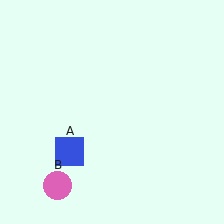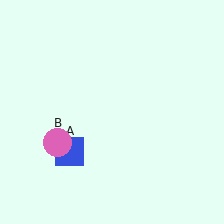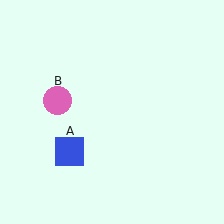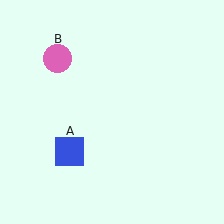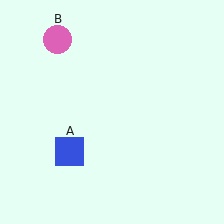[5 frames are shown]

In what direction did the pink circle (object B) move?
The pink circle (object B) moved up.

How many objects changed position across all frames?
1 object changed position: pink circle (object B).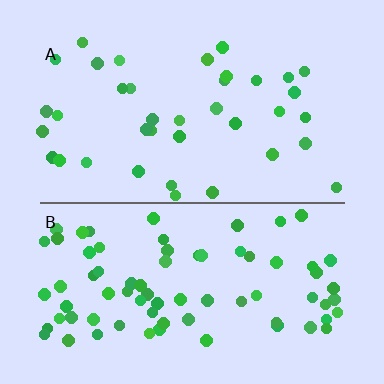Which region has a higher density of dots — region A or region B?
B (the bottom).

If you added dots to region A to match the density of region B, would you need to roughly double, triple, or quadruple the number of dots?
Approximately double.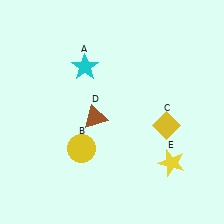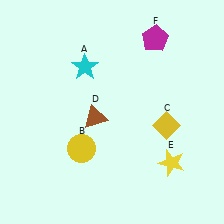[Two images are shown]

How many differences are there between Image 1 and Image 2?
There is 1 difference between the two images.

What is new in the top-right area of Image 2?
A magenta pentagon (F) was added in the top-right area of Image 2.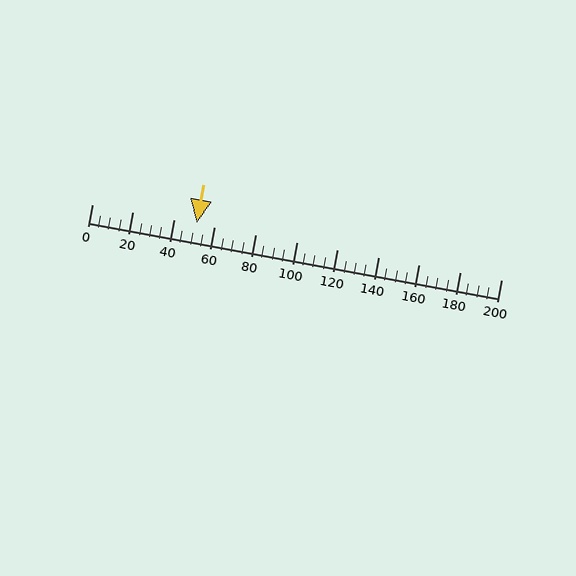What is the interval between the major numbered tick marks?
The major tick marks are spaced 20 units apart.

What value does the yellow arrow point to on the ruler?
The yellow arrow points to approximately 51.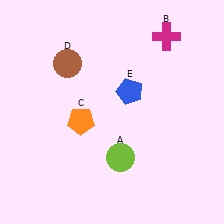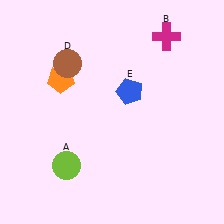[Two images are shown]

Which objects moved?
The objects that moved are: the lime circle (A), the orange pentagon (C).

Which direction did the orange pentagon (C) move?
The orange pentagon (C) moved up.